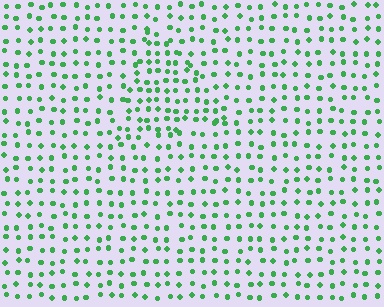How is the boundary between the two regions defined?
The boundary is defined by a change in element density (approximately 1.5x ratio). All elements are the same color, size, and shape.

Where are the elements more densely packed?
The elements are more densely packed inside the triangle boundary.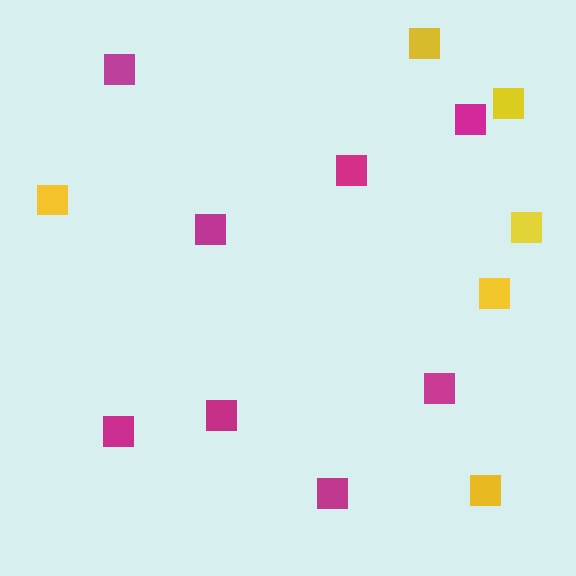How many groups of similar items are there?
There are 2 groups: one group of yellow squares (6) and one group of magenta squares (8).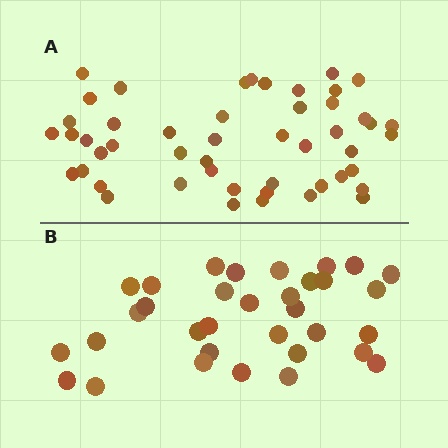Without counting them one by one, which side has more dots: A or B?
Region A (the top region) has more dots.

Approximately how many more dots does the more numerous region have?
Region A has approximately 15 more dots than region B.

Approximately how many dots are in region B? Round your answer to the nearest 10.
About 30 dots. (The exact count is 33, which rounds to 30.)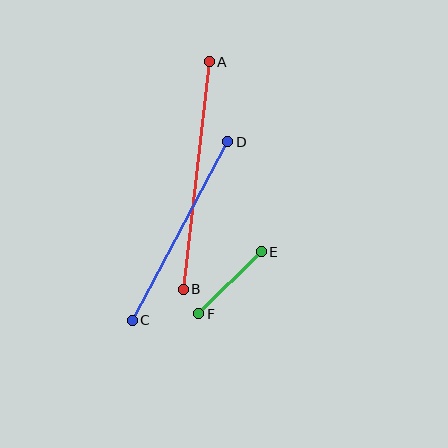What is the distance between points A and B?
The distance is approximately 229 pixels.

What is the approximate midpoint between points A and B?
The midpoint is at approximately (196, 176) pixels.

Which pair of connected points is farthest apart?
Points A and B are farthest apart.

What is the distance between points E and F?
The distance is approximately 88 pixels.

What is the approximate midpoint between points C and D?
The midpoint is at approximately (180, 231) pixels.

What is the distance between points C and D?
The distance is approximately 203 pixels.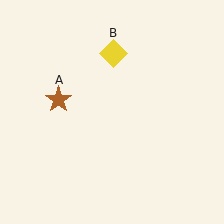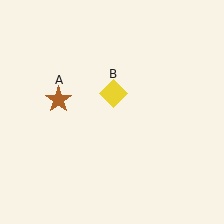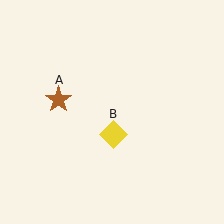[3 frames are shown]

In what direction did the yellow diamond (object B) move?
The yellow diamond (object B) moved down.